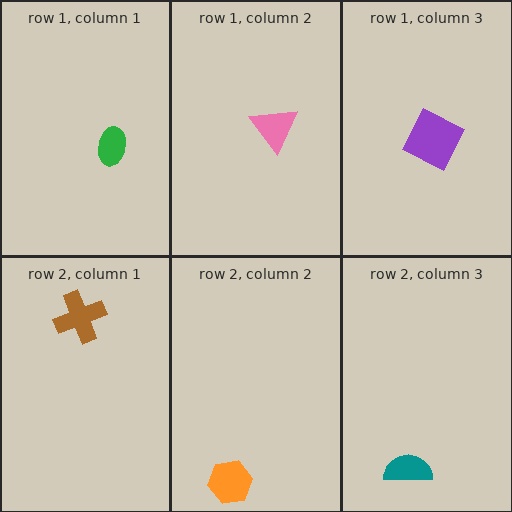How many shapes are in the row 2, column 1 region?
1.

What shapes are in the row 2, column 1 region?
The brown cross.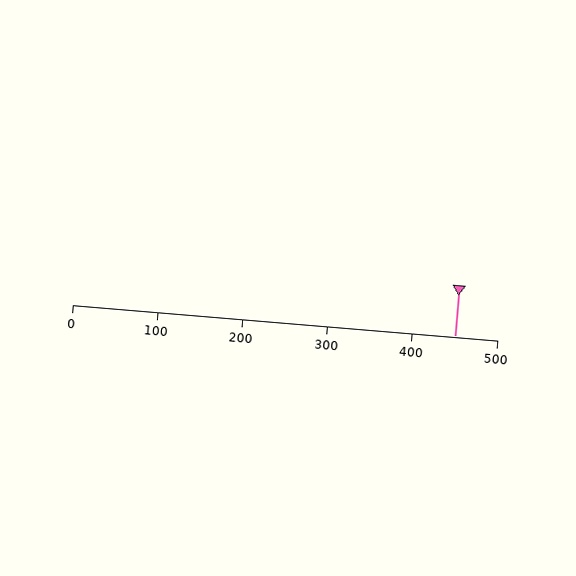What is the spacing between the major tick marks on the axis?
The major ticks are spaced 100 apart.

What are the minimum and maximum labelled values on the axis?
The axis runs from 0 to 500.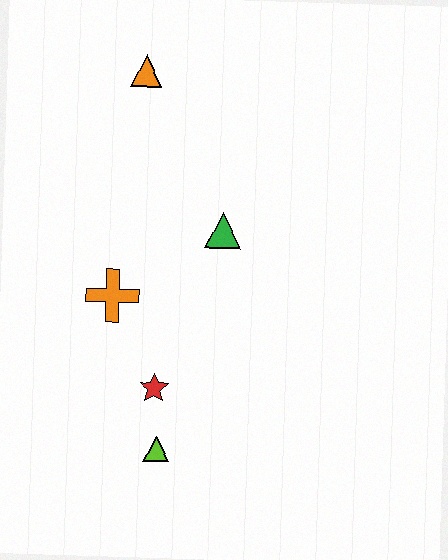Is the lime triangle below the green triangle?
Yes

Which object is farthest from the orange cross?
The orange triangle is farthest from the orange cross.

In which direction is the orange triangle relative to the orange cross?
The orange triangle is above the orange cross.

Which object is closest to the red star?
The lime triangle is closest to the red star.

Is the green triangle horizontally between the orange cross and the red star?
No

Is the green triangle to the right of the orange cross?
Yes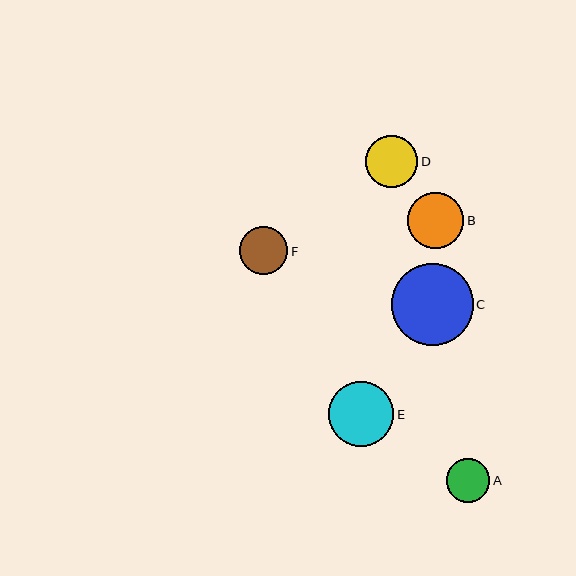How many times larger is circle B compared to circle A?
Circle B is approximately 1.3 times the size of circle A.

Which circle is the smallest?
Circle A is the smallest with a size of approximately 44 pixels.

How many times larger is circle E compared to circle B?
Circle E is approximately 1.2 times the size of circle B.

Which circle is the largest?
Circle C is the largest with a size of approximately 82 pixels.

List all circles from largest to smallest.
From largest to smallest: C, E, B, D, F, A.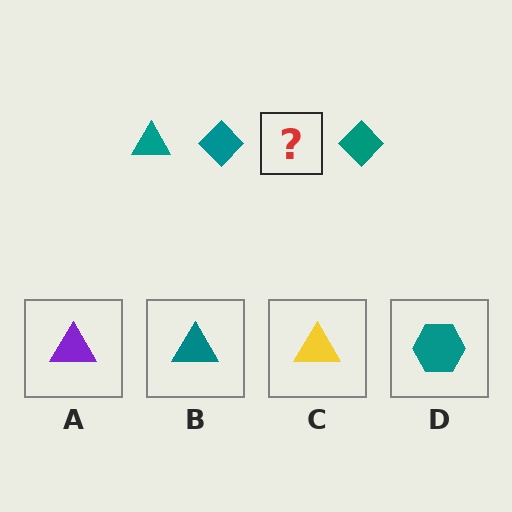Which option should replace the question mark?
Option B.